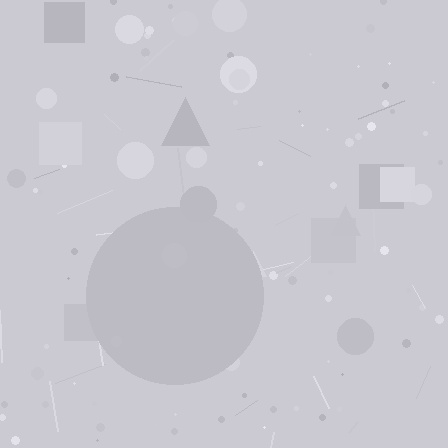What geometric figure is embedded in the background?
A circle is embedded in the background.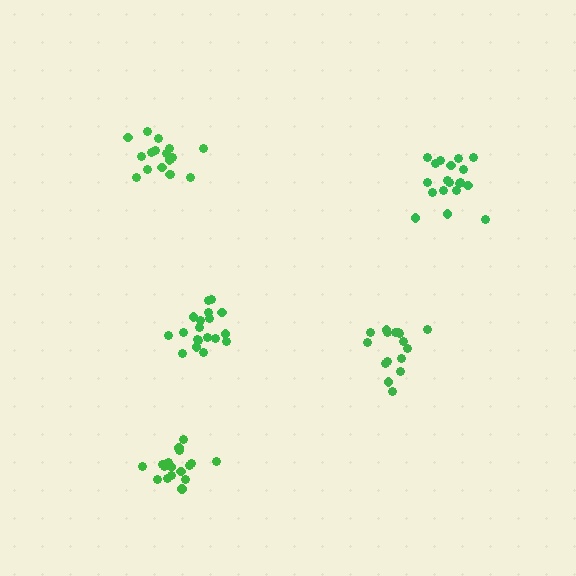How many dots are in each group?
Group 1: 16 dots, Group 2: 19 dots, Group 3: 20 dots, Group 4: 18 dots, Group 5: 19 dots (92 total).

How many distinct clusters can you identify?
There are 5 distinct clusters.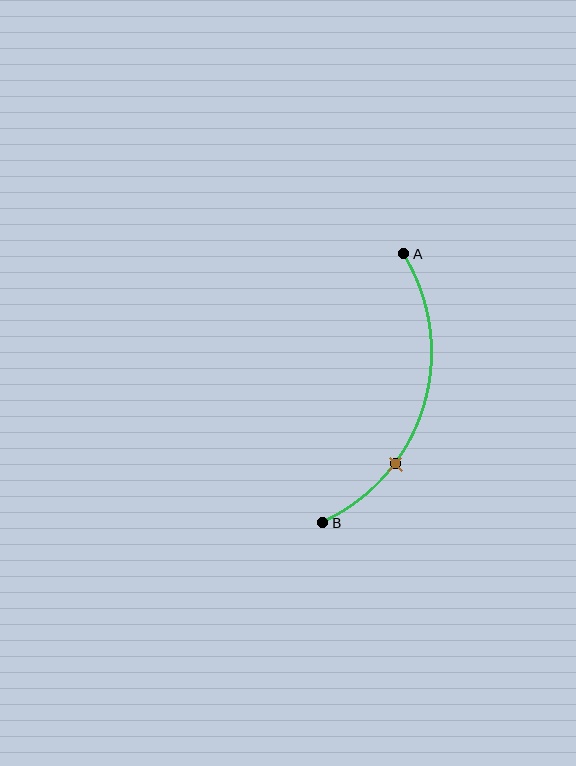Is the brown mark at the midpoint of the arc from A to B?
No. The brown mark lies on the arc but is closer to endpoint B. The arc midpoint would be at the point on the curve equidistant along the arc from both A and B.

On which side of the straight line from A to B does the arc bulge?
The arc bulges to the right of the straight line connecting A and B.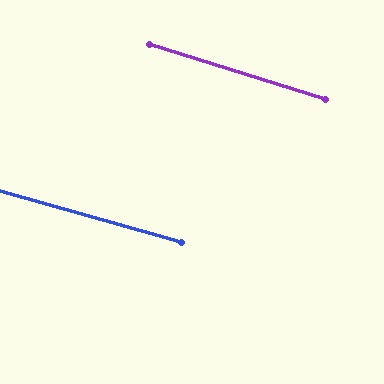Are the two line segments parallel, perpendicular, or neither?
Parallel — their directions differ by only 1.7°.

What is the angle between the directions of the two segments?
Approximately 2 degrees.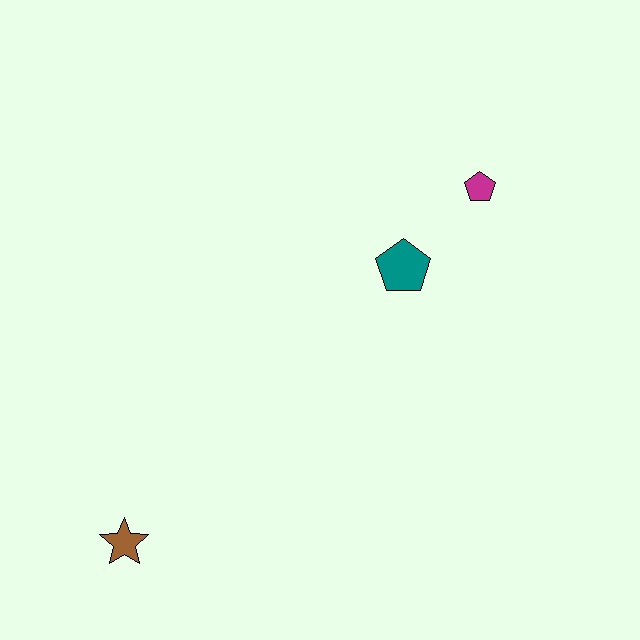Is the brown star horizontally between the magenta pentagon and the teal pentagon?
No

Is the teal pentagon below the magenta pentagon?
Yes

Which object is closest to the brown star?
The teal pentagon is closest to the brown star.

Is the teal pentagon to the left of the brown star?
No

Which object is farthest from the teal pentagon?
The brown star is farthest from the teal pentagon.